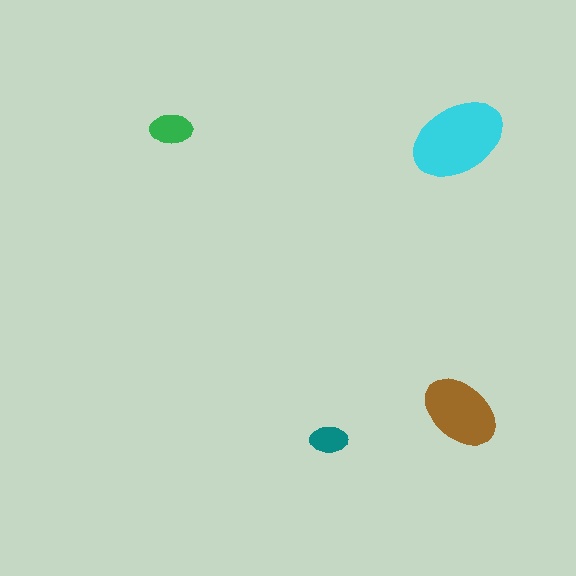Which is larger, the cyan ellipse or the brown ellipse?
The cyan one.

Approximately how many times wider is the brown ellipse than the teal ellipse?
About 2 times wider.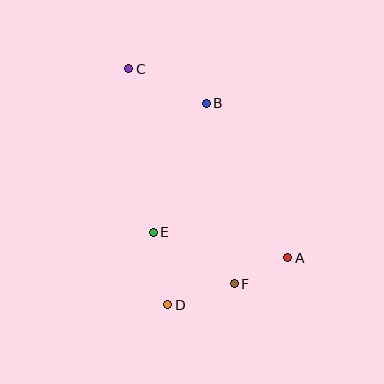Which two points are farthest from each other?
Points A and C are farthest from each other.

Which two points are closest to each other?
Points A and F are closest to each other.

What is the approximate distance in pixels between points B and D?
The distance between B and D is approximately 205 pixels.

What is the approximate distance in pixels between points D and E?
The distance between D and E is approximately 74 pixels.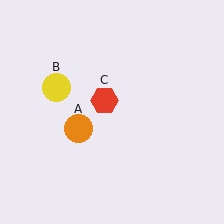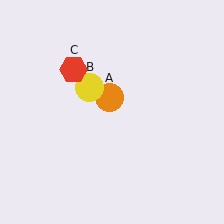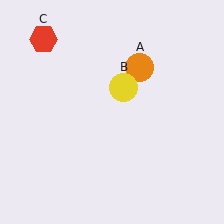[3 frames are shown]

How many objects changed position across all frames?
3 objects changed position: orange circle (object A), yellow circle (object B), red hexagon (object C).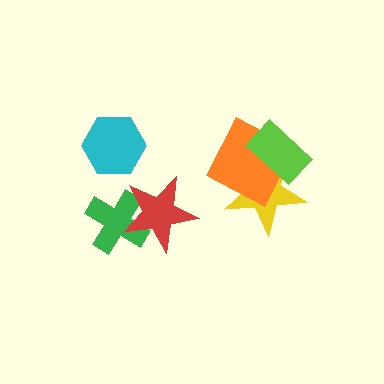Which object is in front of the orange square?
The lime rectangle is in front of the orange square.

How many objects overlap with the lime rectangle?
2 objects overlap with the lime rectangle.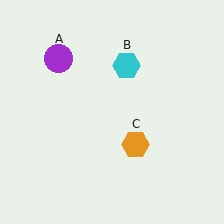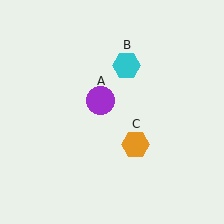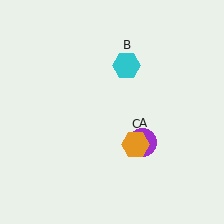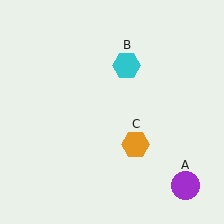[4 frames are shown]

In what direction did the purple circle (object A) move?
The purple circle (object A) moved down and to the right.